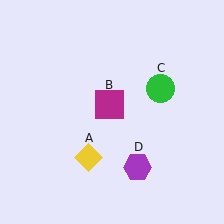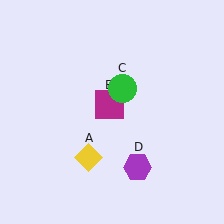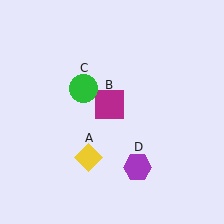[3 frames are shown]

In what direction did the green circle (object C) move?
The green circle (object C) moved left.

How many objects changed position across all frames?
1 object changed position: green circle (object C).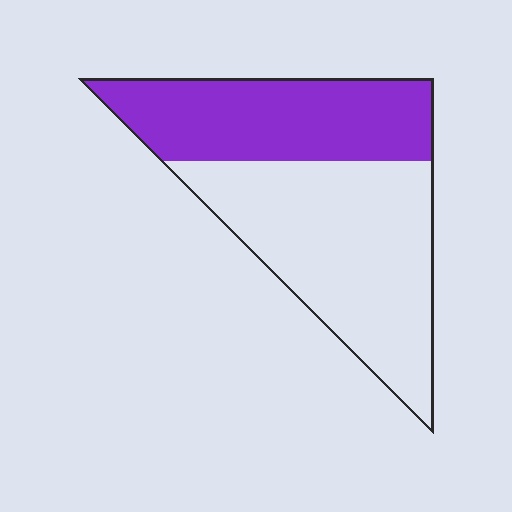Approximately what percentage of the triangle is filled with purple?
Approximately 40%.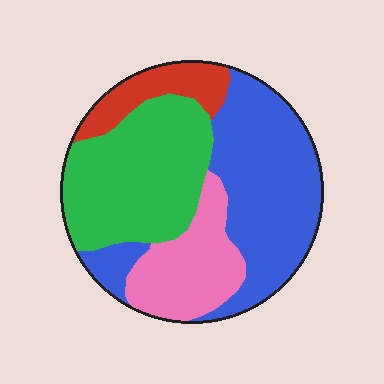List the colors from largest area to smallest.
From largest to smallest: blue, green, pink, red.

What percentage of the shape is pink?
Pink covers 18% of the shape.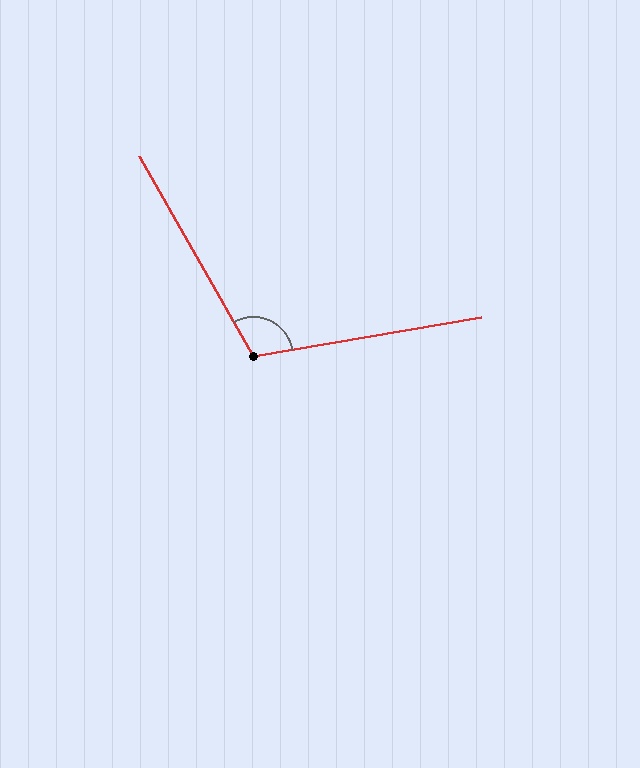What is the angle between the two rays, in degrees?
Approximately 110 degrees.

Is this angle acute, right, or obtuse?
It is obtuse.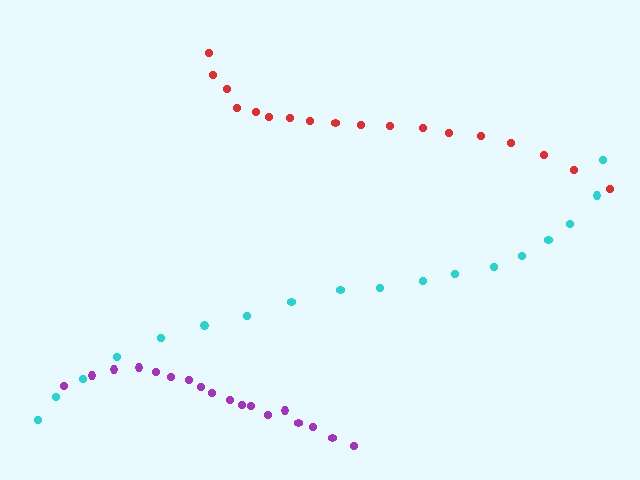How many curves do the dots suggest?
There are 3 distinct paths.